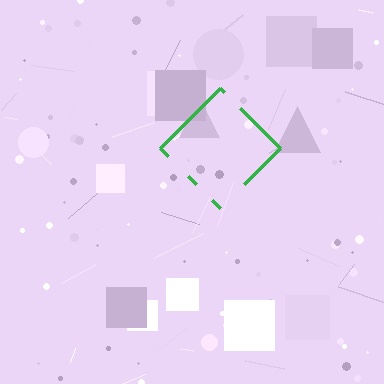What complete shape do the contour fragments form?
The contour fragments form a diamond.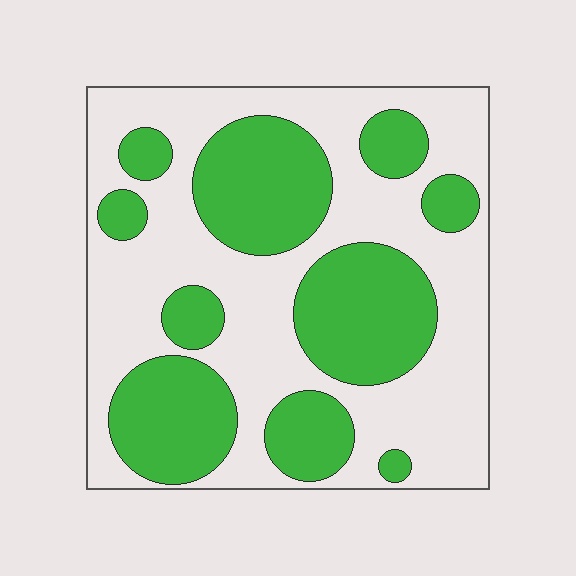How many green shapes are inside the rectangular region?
10.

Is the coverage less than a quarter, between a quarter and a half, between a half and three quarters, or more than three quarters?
Between a quarter and a half.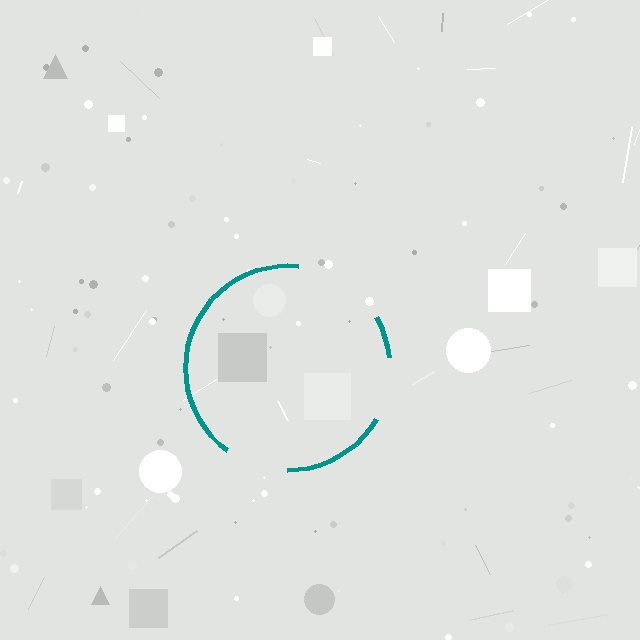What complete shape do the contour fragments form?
The contour fragments form a circle.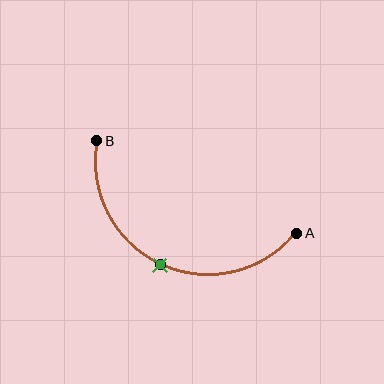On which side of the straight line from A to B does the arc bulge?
The arc bulges below the straight line connecting A and B.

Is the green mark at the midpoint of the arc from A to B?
Yes. The green mark lies on the arc at equal arc-length from both A and B — it is the arc midpoint.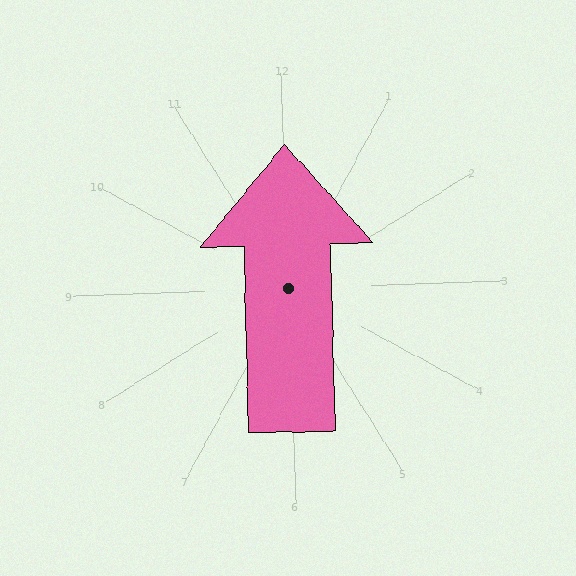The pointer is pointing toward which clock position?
Roughly 12 o'clock.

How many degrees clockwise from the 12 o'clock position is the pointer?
Approximately 0 degrees.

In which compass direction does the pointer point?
North.